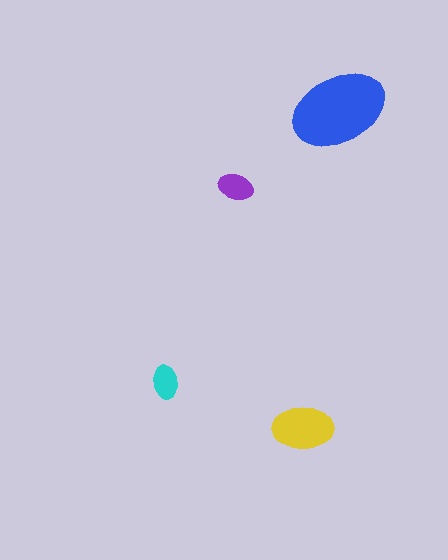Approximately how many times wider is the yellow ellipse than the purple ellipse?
About 1.5 times wider.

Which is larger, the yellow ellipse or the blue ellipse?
The blue one.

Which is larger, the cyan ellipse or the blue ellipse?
The blue one.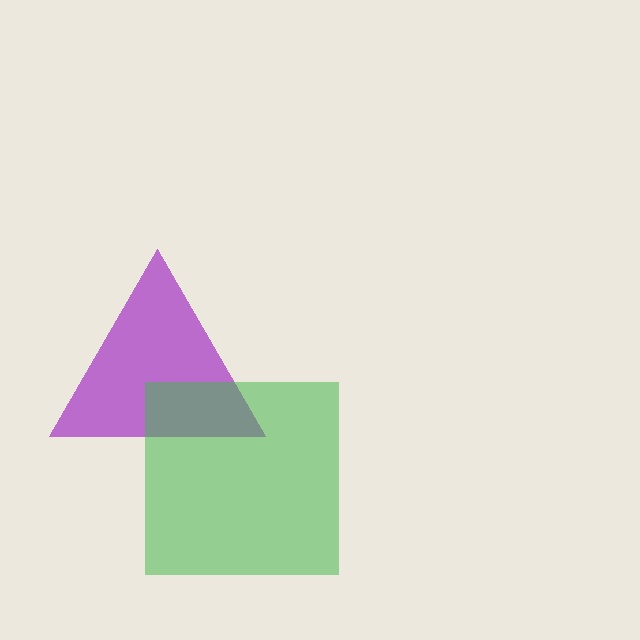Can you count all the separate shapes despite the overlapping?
Yes, there are 2 separate shapes.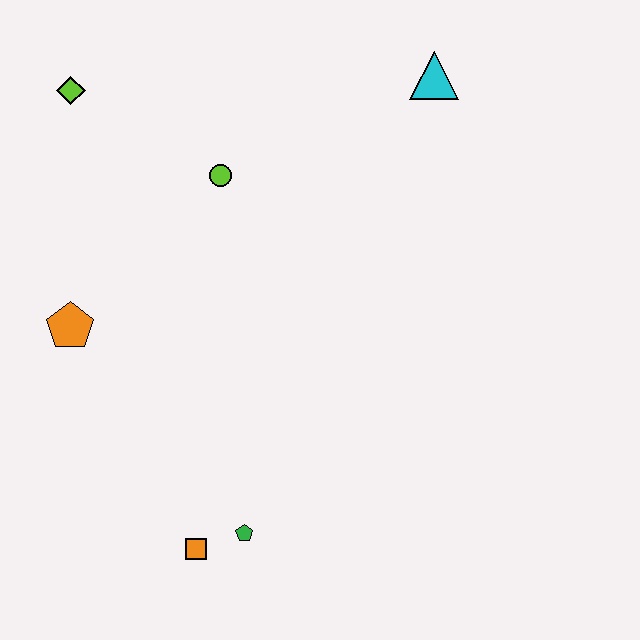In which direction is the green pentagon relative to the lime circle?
The green pentagon is below the lime circle.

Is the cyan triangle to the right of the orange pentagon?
Yes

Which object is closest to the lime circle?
The lime diamond is closest to the lime circle.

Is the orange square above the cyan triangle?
No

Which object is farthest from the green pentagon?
The cyan triangle is farthest from the green pentagon.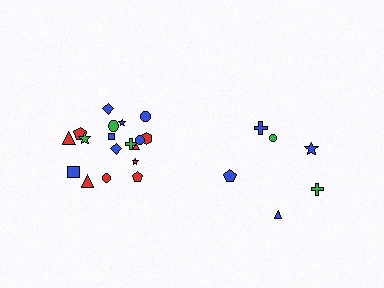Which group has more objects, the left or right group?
The left group.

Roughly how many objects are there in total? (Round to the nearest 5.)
Roughly 25 objects in total.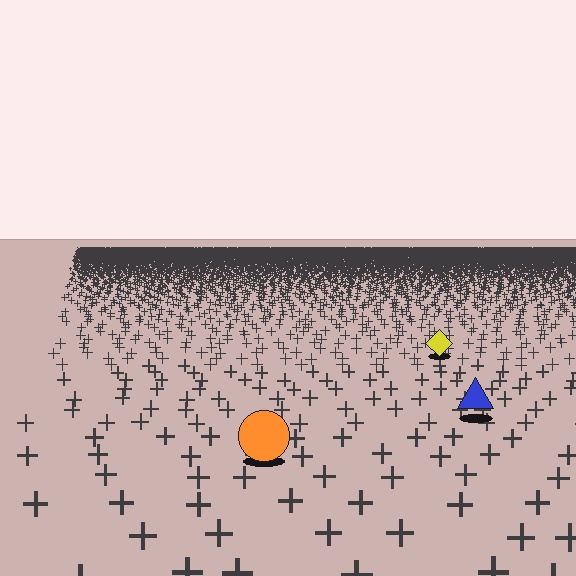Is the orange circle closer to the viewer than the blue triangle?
Yes. The orange circle is closer — you can tell from the texture gradient: the ground texture is coarser near it.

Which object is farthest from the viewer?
The yellow diamond is farthest from the viewer. It appears smaller and the ground texture around it is denser.